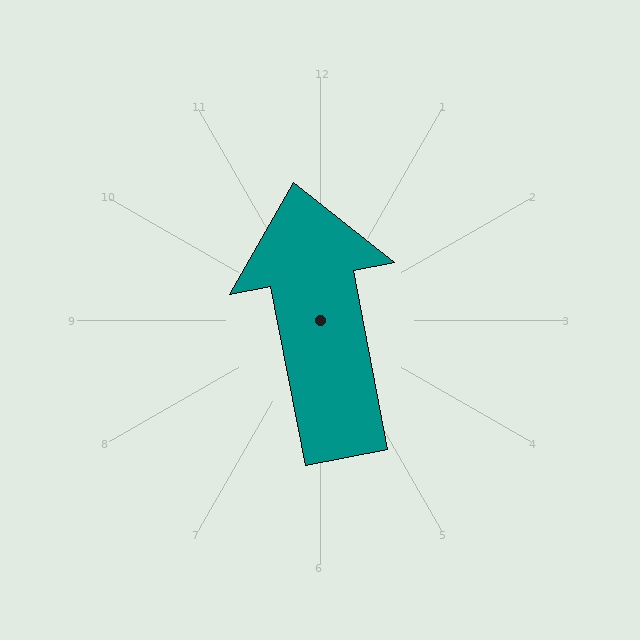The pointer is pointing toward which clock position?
Roughly 12 o'clock.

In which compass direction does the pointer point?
North.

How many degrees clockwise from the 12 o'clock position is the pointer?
Approximately 349 degrees.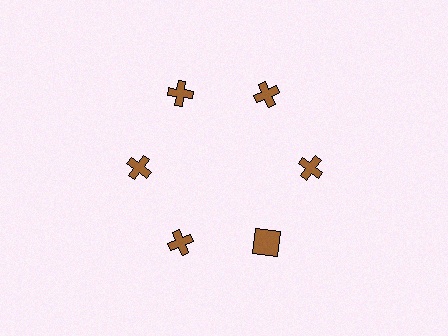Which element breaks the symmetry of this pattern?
The brown square at roughly the 5 o'clock position breaks the symmetry. All other shapes are brown crosses.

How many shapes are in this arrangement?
There are 6 shapes arranged in a ring pattern.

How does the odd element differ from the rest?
It has a different shape: square instead of cross.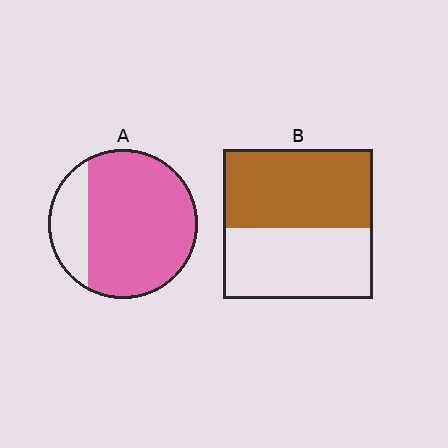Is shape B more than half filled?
Roughly half.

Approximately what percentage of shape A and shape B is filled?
A is approximately 80% and B is approximately 55%.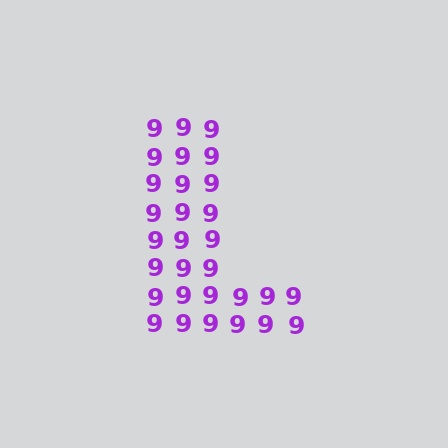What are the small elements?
The small elements are digit 9's.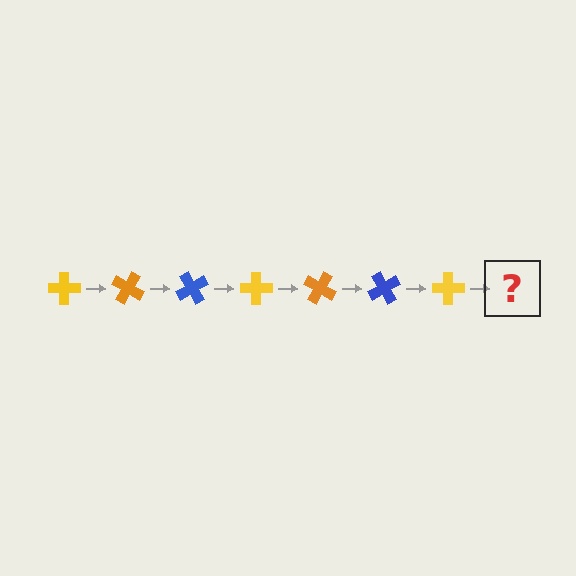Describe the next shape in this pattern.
It should be an orange cross, rotated 210 degrees from the start.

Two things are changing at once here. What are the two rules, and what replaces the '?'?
The two rules are that it rotates 30 degrees each step and the color cycles through yellow, orange, and blue. The '?' should be an orange cross, rotated 210 degrees from the start.